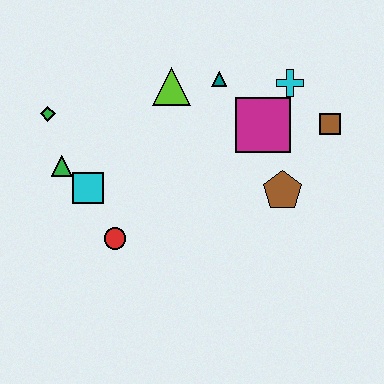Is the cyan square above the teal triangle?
No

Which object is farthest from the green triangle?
The brown square is farthest from the green triangle.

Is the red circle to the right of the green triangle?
Yes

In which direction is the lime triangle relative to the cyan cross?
The lime triangle is to the left of the cyan cross.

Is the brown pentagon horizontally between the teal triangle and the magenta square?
No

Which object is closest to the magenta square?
The cyan cross is closest to the magenta square.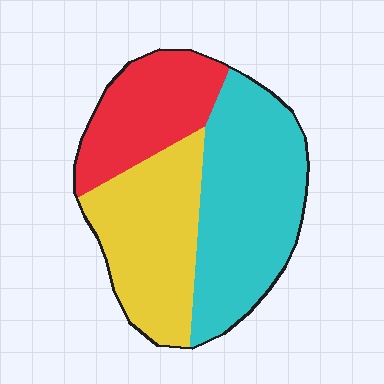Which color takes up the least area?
Red, at roughly 25%.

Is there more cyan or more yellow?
Cyan.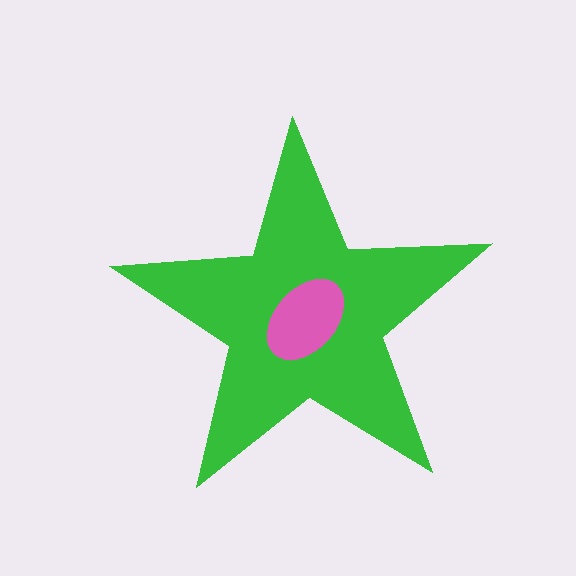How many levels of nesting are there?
2.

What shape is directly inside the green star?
The pink ellipse.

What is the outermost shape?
The green star.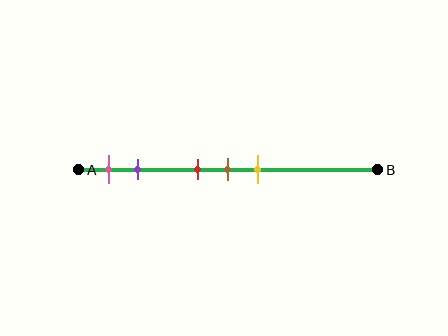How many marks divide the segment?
There are 5 marks dividing the segment.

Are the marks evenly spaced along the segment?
No, the marks are not evenly spaced.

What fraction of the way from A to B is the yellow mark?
The yellow mark is approximately 60% (0.6) of the way from A to B.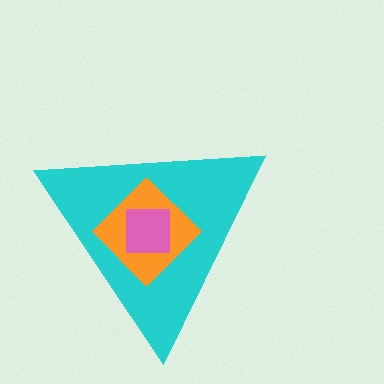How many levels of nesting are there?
3.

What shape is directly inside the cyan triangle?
The orange diamond.